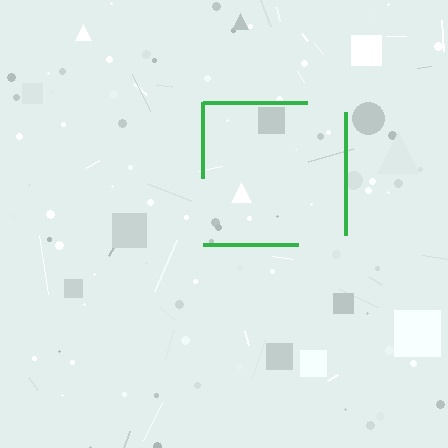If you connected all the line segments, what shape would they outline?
They would outline a square.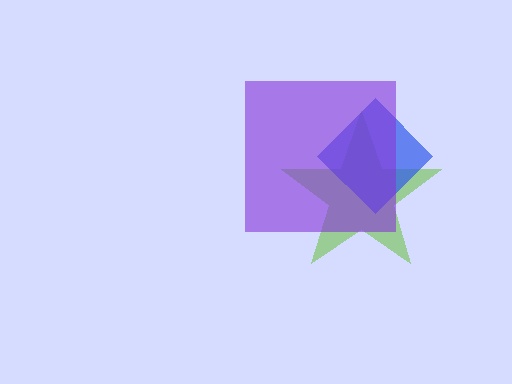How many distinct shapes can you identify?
There are 3 distinct shapes: a lime star, a blue diamond, a purple square.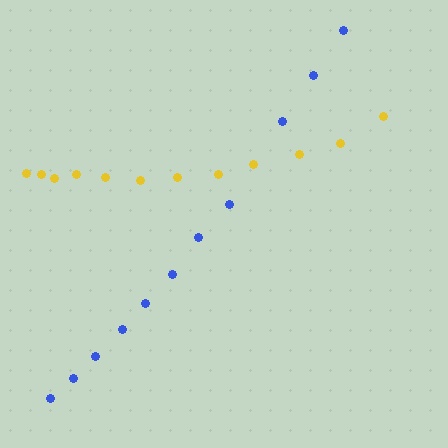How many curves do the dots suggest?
There are 2 distinct paths.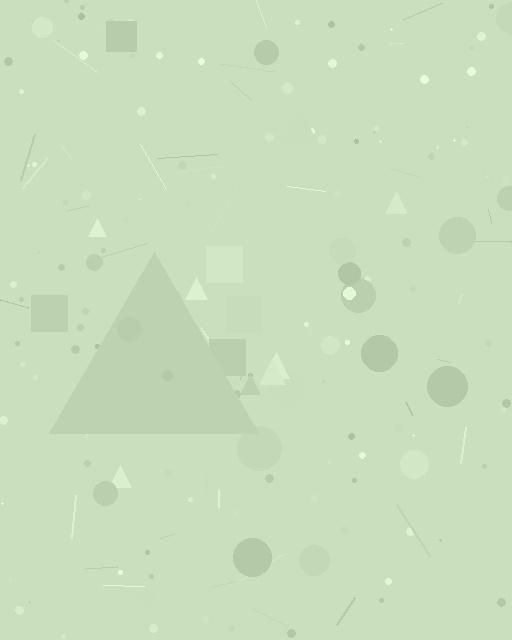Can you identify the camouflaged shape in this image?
The camouflaged shape is a triangle.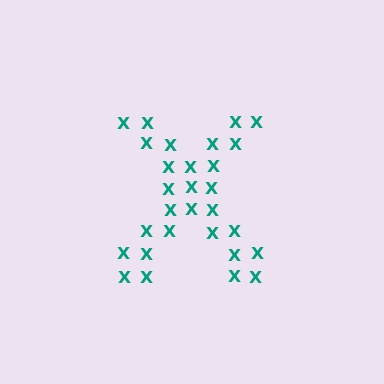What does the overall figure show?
The overall figure shows the letter X.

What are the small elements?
The small elements are letter X's.